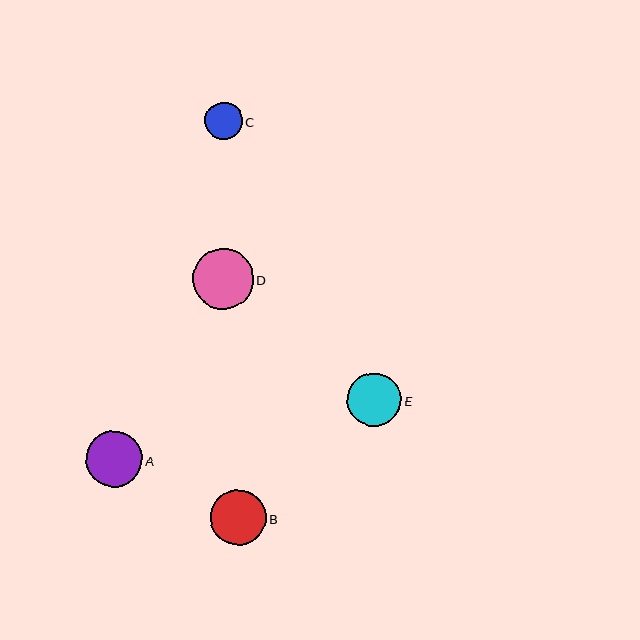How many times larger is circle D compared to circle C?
Circle D is approximately 1.6 times the size of circle C.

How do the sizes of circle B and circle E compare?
Circle B and circle E are approximately the same size.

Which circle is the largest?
Circle D is the largest with a size of approximately 61 pixels.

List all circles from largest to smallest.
From largest to smallest: D, A, B, E, C.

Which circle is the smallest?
Circle C is the smallest with a size of approximately 38 pixels.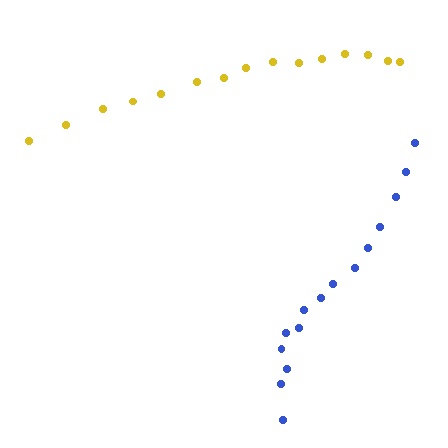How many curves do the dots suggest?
There are 2 distinct paths.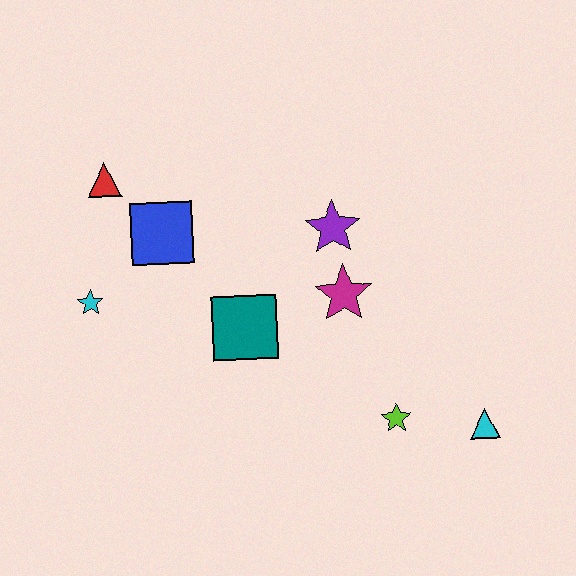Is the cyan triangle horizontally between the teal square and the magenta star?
No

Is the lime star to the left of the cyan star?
No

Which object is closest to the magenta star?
The purple star is closest to the magenta star.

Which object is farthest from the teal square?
The cyan triangle is farthest from the teal square.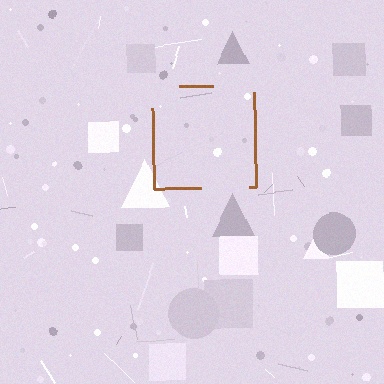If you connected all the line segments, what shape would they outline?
They would outline a square.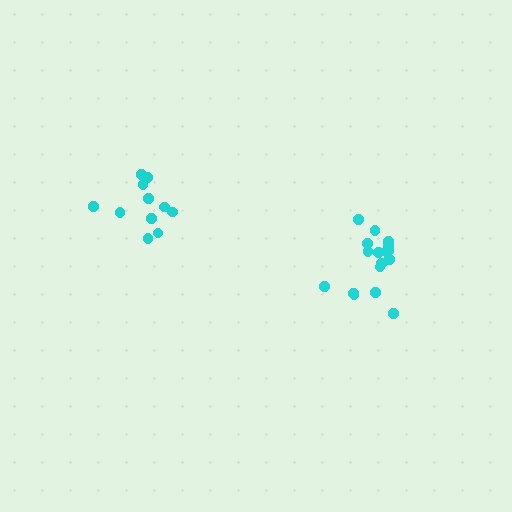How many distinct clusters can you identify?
There are 2 distinct clusters.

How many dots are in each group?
Group 1: 17 dots, Group 2: 11 dots (28 total).